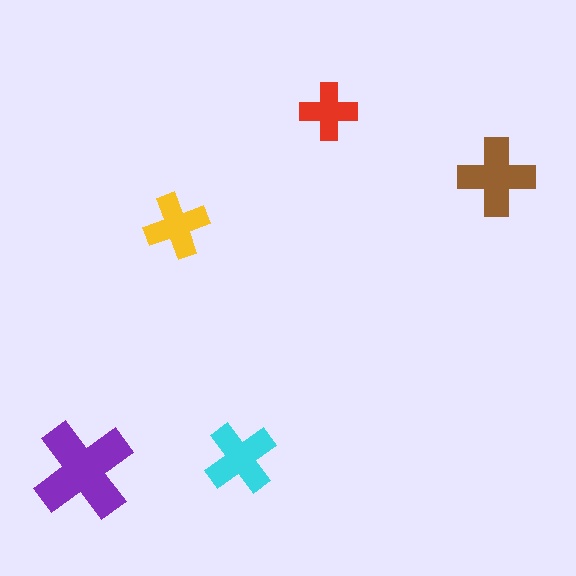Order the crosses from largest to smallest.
the purple one, the brown one, the cyan one, the yellow one, the red one.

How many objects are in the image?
There are 5 objects in the image.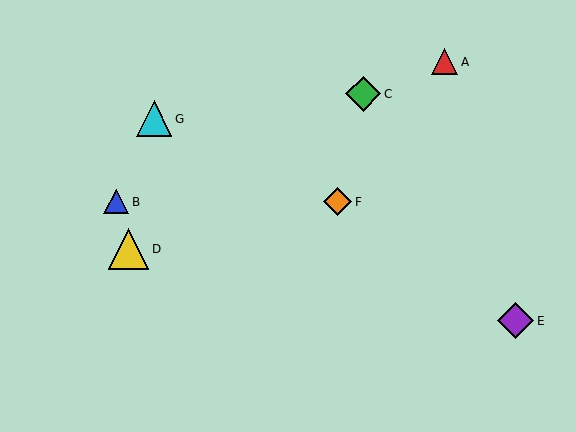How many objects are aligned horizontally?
2 objects (B, F) are aligned horizontally.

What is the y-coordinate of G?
Object G is at y≈119.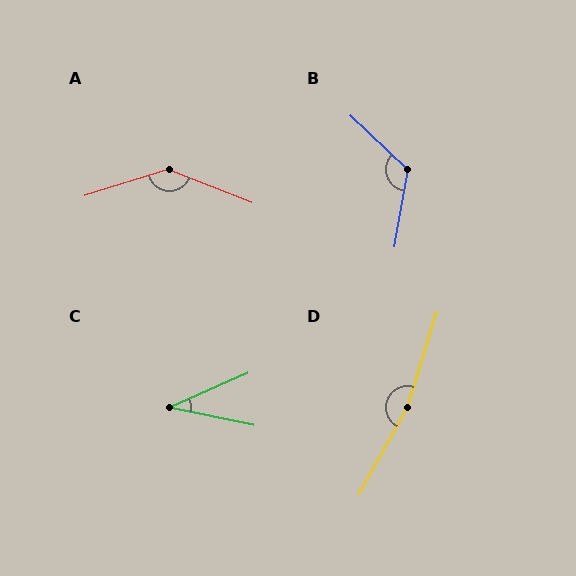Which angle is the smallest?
C, at approximately 35 degrees.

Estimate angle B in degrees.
Approximately 124 degrees.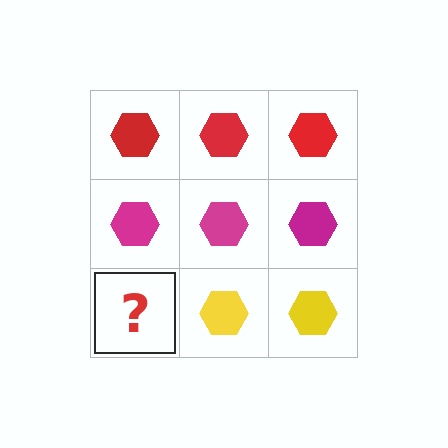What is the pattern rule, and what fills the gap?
The rule is that each row has a consistent color. The gap should be filled with a yellow hexagon.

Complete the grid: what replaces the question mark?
The question mark should be replaced with a yellow hexagon.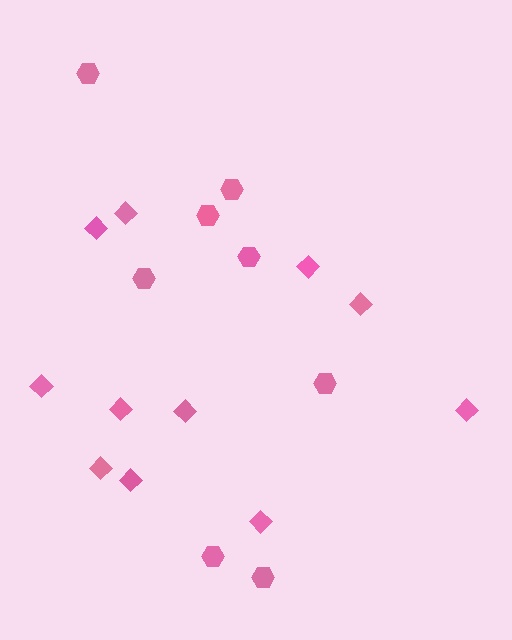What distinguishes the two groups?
There are 2 groups: one group of hexagons (8) and one group of diamonds (11).